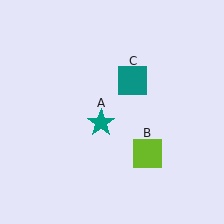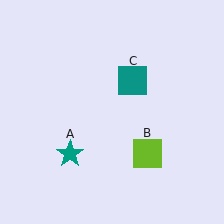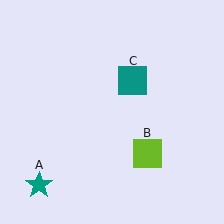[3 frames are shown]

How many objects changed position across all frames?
1 object changed position: teal star (object A).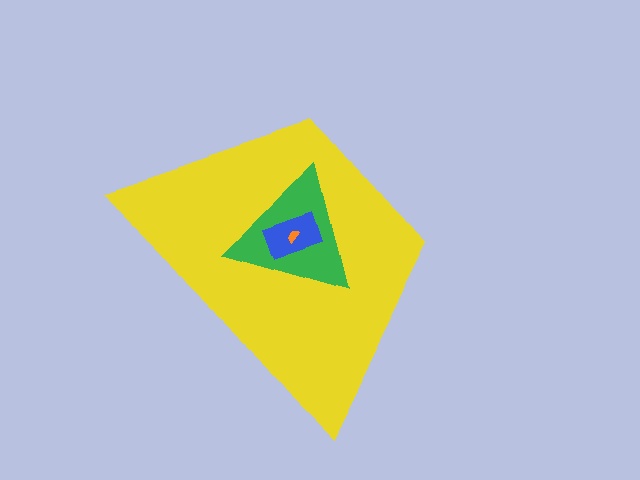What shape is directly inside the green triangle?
The blue rectangle.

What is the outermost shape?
The yellow trapezoid.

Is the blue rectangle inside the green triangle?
Yes.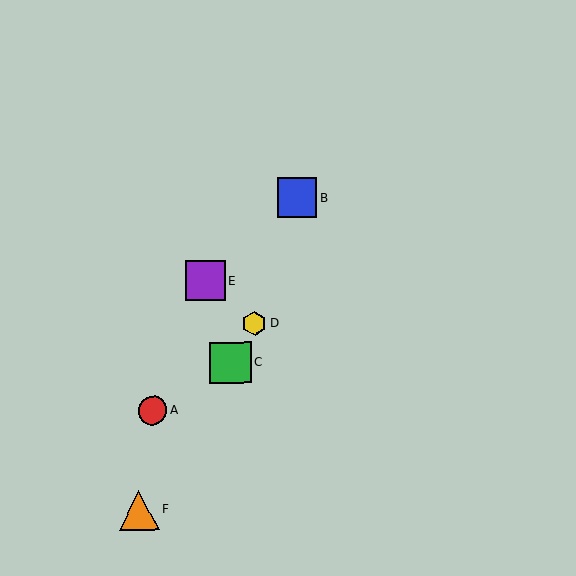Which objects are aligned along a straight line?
Objects C, D, F are aligned along a straight line.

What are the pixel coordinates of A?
Object A is at (153, 411).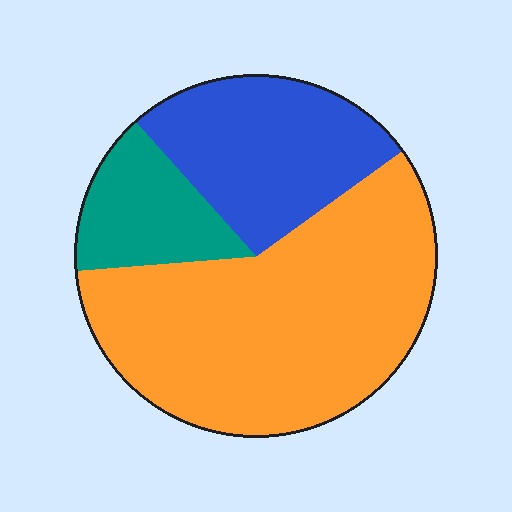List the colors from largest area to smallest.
From largest to smallest: orange, blue, teal.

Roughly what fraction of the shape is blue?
Blue covers around 25% of the shape.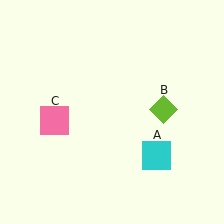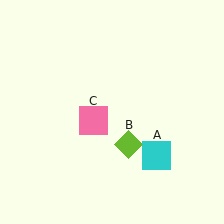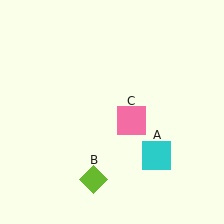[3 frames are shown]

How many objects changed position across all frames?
2 objects changed position: lime diamond (object B), pink square (object C).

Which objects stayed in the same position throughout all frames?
Cyan square (object A) remained stationary.